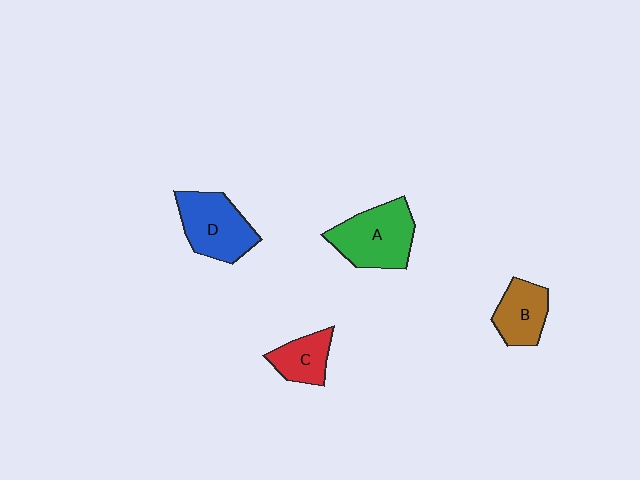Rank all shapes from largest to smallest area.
From largest to smallest: A (green), D (blue), B (brown), C (red).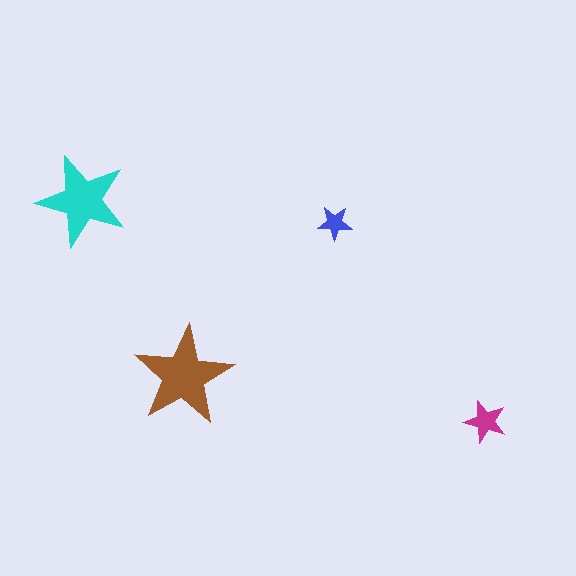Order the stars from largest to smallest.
the brown one, the cyan one, the magenta one, the blue one.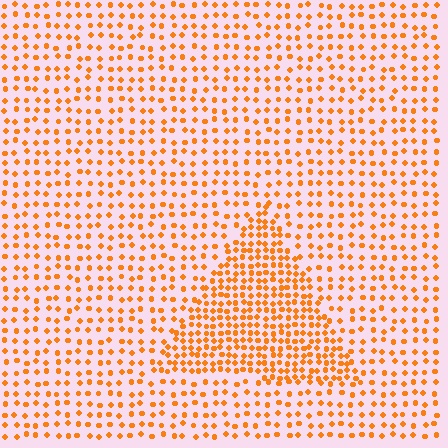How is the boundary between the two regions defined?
The boundary is defined by a change in element density (approximately 2.0x ratio). All elements are the same color, size, and shape.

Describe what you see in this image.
The image contains small orange elements arranged at two different densities. A triangle-shaped region is visible where the elements are more densely packed than the surrounding area.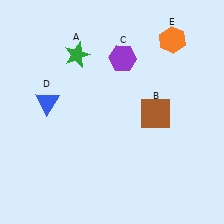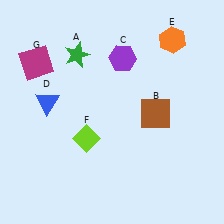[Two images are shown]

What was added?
A lime diamond (F), a magenta square (G) were added in Image 2.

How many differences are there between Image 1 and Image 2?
There are 2 differences between the two images.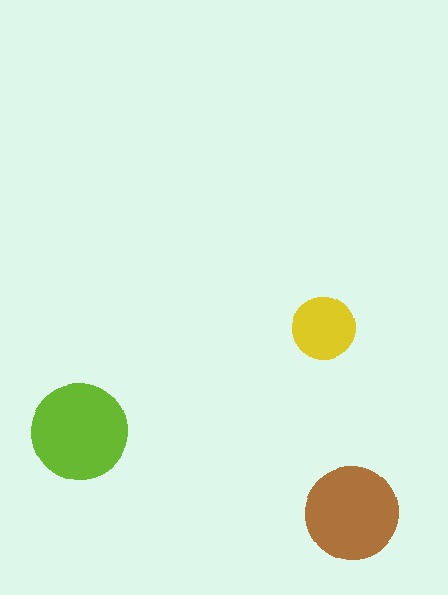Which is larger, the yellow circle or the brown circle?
The brown one.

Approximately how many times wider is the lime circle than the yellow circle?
About 1.5 times wider.